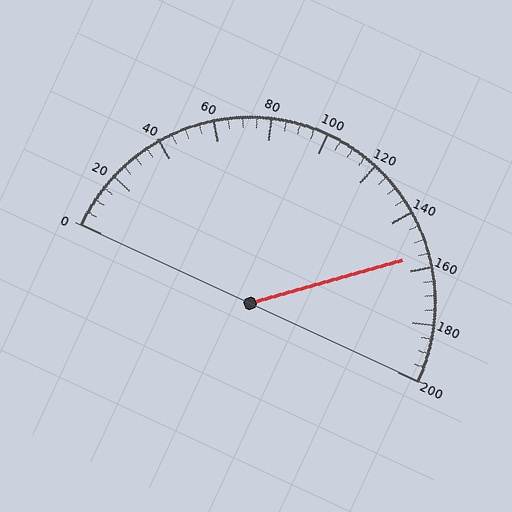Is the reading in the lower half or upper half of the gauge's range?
The reading is in the upper half of the range (0 to 200).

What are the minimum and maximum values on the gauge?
The gauge ranges from 0 to 200.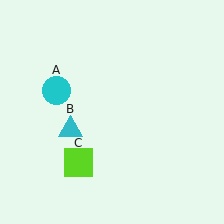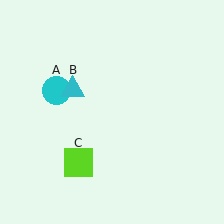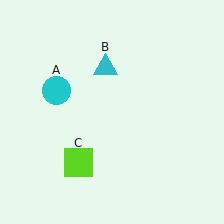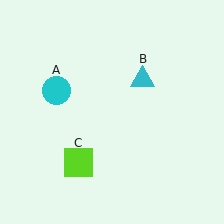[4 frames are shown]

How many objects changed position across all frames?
1 object changed position: cyan triangle (object B).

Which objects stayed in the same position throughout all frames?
Cyan circle (object A) and lime square (object C) remained stationary.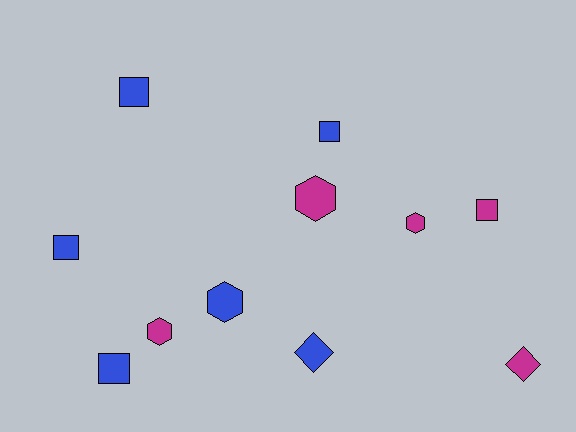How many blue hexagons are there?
There is 1 blue hexagon.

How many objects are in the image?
There are 11 objects.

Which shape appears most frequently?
Square, with 5 objects.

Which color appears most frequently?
Blue, with 6 objects.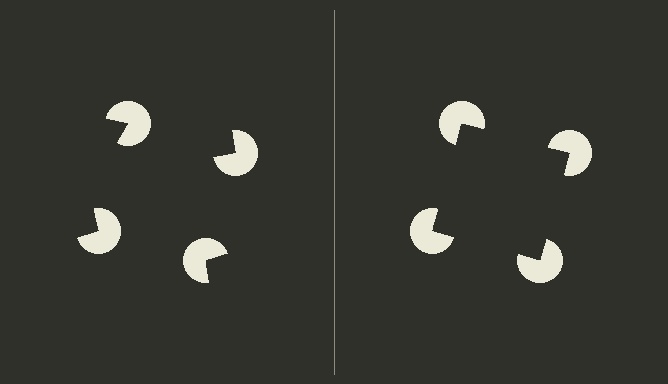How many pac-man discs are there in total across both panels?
8 — 4 on each side.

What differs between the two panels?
The pac-man discs are positioned identically on both sides; only the wedge orientations differ. On the right they align to a square; on the left they are misaligned.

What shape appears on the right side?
An illusory square.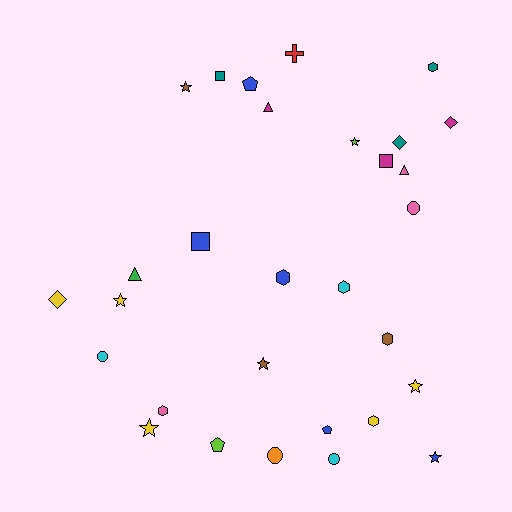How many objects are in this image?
There are 30 objects.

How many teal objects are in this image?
There are 3 teal objects.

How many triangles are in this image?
There are 3 triangles.